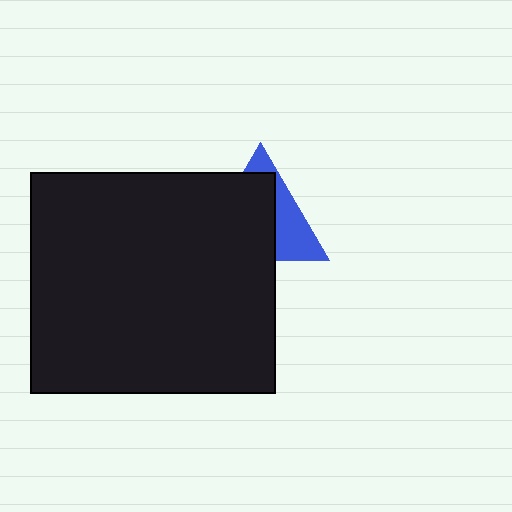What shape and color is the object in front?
The object in front is a black rectangle.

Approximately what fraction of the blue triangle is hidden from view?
Roughly 63% of the blue triangle is hidden behind the black rectangle.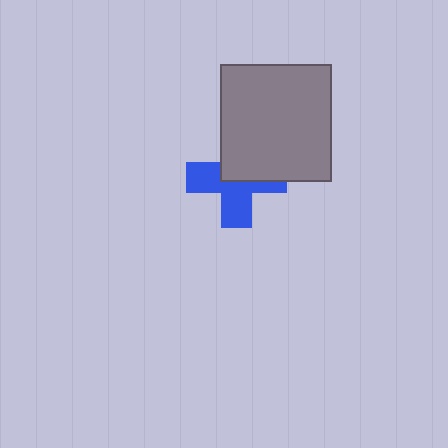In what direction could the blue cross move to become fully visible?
The blue cross could move toward the lower-left. That would shift it out from behind the gray rectangle entirely.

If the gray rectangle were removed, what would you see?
You would see the complete blue cross.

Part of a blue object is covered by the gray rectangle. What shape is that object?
It is a cross.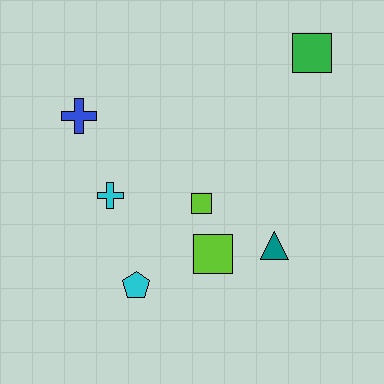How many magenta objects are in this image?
There are no magenta objects.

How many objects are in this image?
There are 7 objects.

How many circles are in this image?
There are no circles.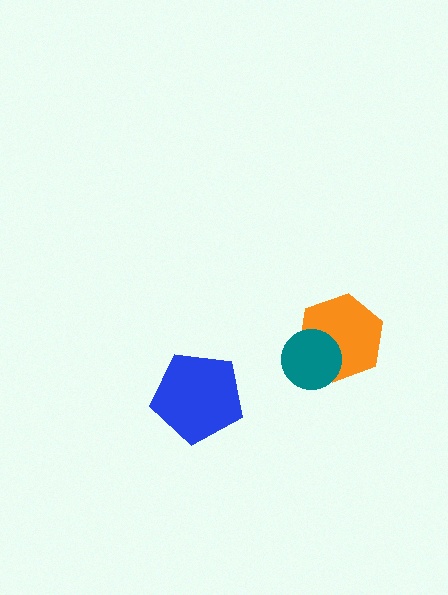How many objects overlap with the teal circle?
1 object overlaps with the teal circle.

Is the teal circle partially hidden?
No, no other shape covers it.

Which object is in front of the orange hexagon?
The teal circle is in front of the orange hexagon.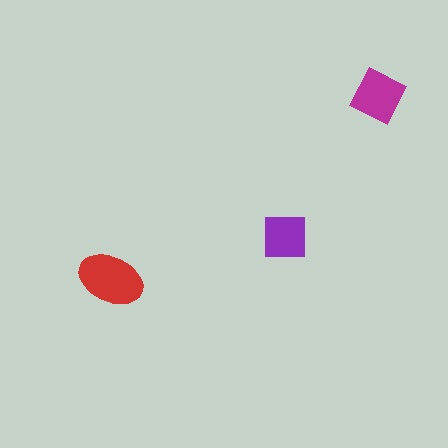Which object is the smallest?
The purple square.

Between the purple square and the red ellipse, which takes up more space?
The red ellipse.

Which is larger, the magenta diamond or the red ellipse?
The red ellipse.